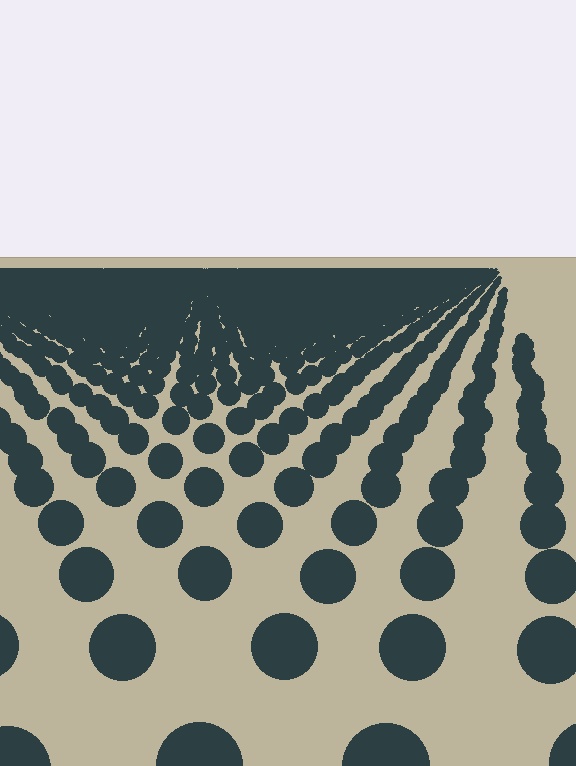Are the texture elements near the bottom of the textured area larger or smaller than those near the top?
Larger. Near the bottom, elements are closer to the viewer and appear at a bigger on-screen size.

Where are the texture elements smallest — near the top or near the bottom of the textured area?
Near the top.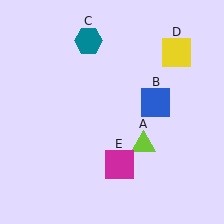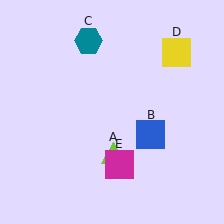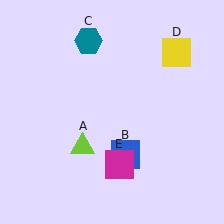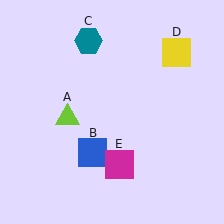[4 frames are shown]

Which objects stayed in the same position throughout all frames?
Teal hexagon (object C) and yellow square (object D) and magenta square (object E) remained stationary.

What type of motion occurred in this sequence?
The lime triangle (object A), blue square (object B) rotated clockwise around the center of the scene.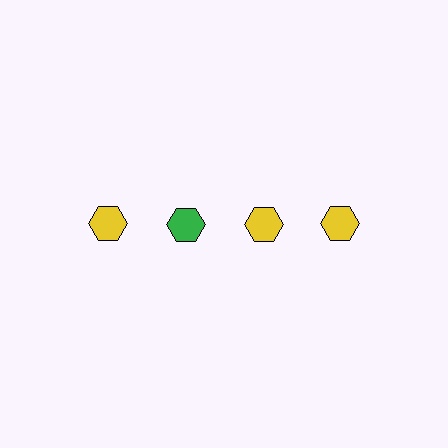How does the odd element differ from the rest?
It has a different color: green instead of yellow.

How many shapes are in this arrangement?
There are 4 shapes arranged in a grid pattern.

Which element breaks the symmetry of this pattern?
The green hexagon in the top row, second from left column breaks the symmetry. All other shapes are yellow hexagons.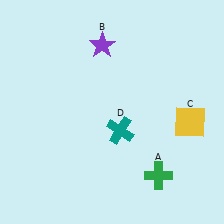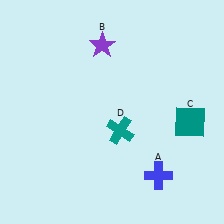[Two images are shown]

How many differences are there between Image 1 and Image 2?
There are 2 differences between the two images.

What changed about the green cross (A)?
In Image 1, A is green. In Image 2, it changed to blue.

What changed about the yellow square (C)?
In Image 1, C is yellow. In Image 2, it changed to teal.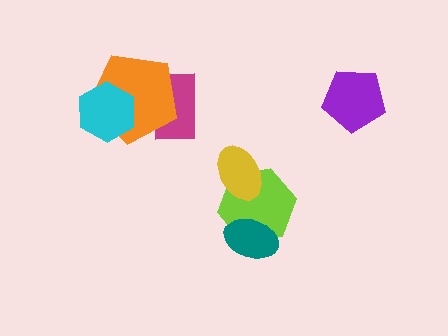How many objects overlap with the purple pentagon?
0 objects overlap with the purple pentagon.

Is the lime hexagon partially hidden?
Yes, it is partially covered by another shape.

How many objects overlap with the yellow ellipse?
1 object overlaps with the yellow ellipse.